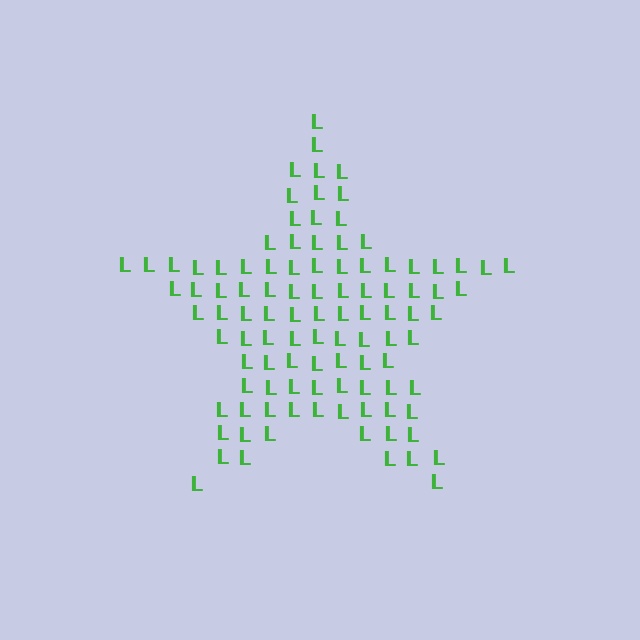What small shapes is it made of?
It is made of small letter L's.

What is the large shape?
The large shape is a star.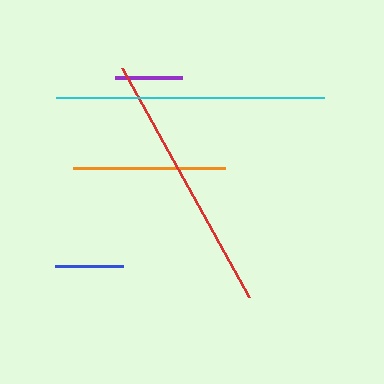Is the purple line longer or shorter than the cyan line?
The cyan line is longer than the purple line.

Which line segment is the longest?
The cyan line is the longest at approximately 269 pixels.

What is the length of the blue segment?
The blue segment is approximately 67 pixels long.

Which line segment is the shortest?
The blue line is the shortest at approximately 67 pixels.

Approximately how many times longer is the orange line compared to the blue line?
The orange line is approximately 2.3 times the length of the blue line.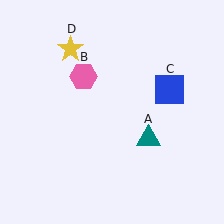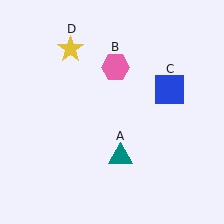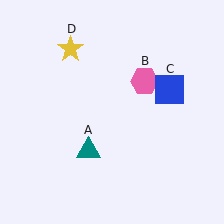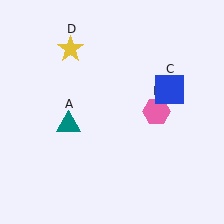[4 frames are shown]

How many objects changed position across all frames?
2 objects changed position: teal triangle (object A), pink hexagon (object B).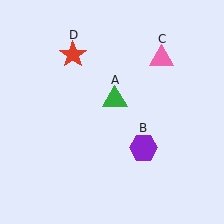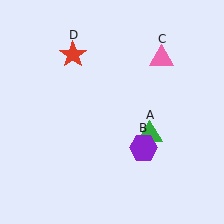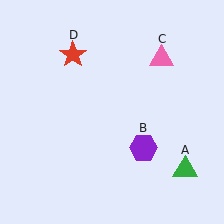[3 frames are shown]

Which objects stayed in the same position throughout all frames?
Purple hexagon (object B) and pink triangle (object C) and red star (object D) remained stationary.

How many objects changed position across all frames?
1 object changed position: green triangle (object A).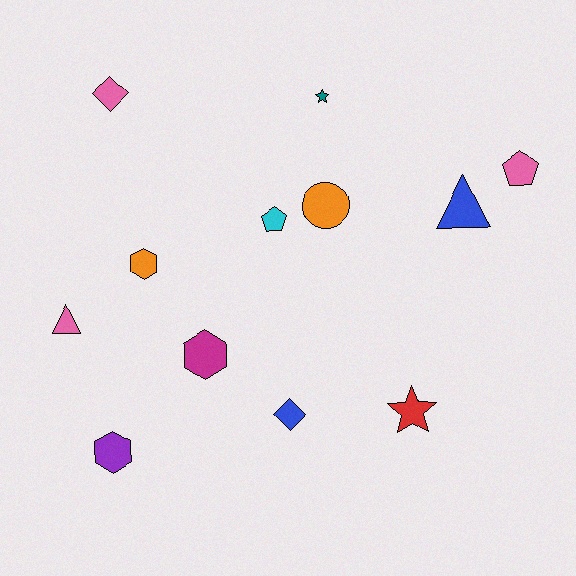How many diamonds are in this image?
There are 2 diamonds.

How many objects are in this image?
There are 12 objects.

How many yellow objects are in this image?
There are no yellow objects.